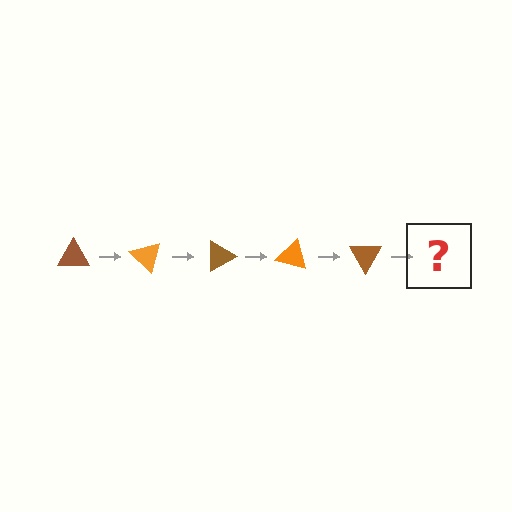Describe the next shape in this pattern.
It should be an orange triangle, rotated 225 degrees from the start.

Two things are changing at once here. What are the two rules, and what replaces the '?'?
The two rules are that it rotates 45 degrees each step and the color cycles through brown and orange. The '?' should be an orange triangle, rotated 225 degrees from the start.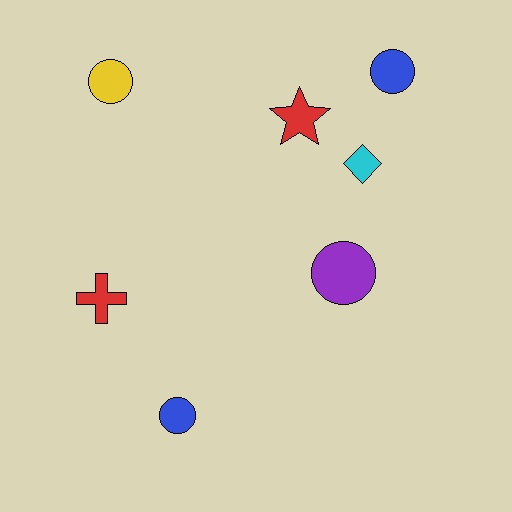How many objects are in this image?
There are 7 objects.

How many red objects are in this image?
There are 2 red objects.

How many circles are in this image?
There are 4 circles.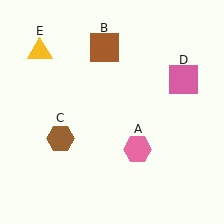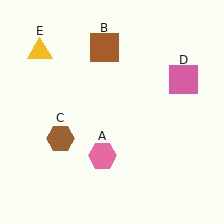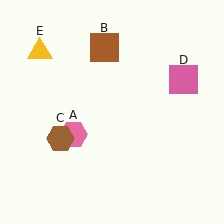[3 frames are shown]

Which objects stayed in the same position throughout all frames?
Brown square (object B) and brown hexagon (object C) and pink square (object D) and yellow triangle (object E) remained stationary.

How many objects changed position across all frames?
1 object changed position: pink hexagon (object A).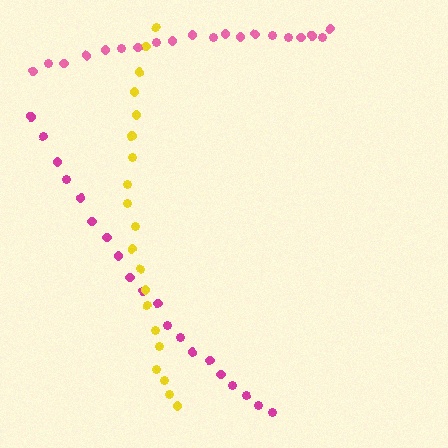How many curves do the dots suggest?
There are 3 distinct paths.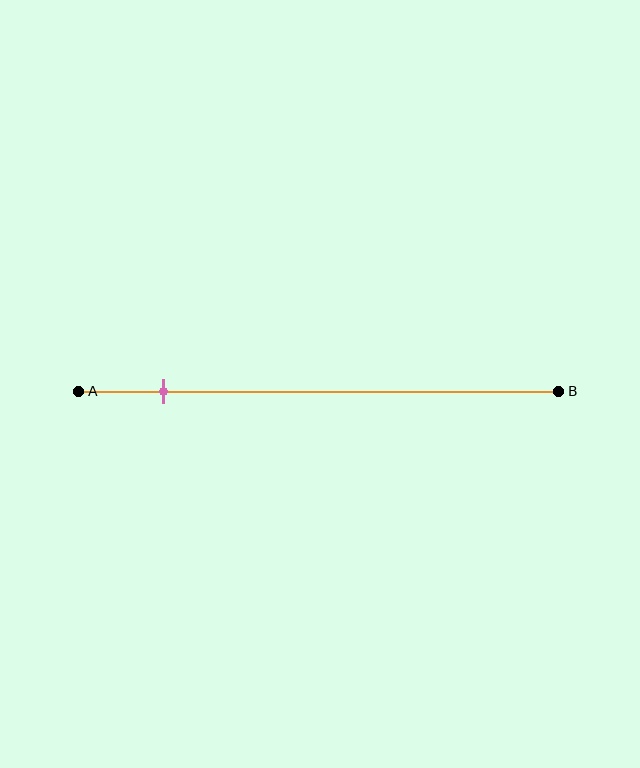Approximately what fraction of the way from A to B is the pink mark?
The pink mark is approximately 20% of the way from A to B.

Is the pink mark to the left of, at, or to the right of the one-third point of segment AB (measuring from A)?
The pink mark is to the left of the one-third point of segment AB.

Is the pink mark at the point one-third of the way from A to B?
No, the mark is at about 20% from A, not at the 33% one-third point.